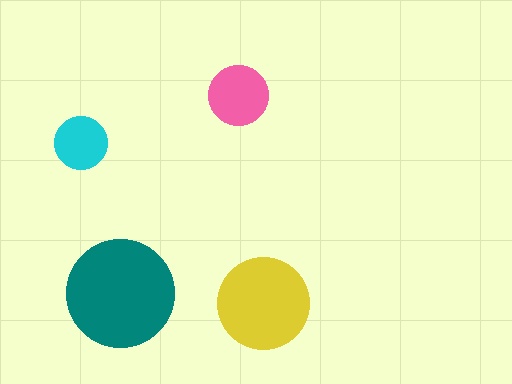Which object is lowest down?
The yellow circle is bottommost.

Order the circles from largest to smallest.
the teal one, the yellow one, the pink one, the cyan one.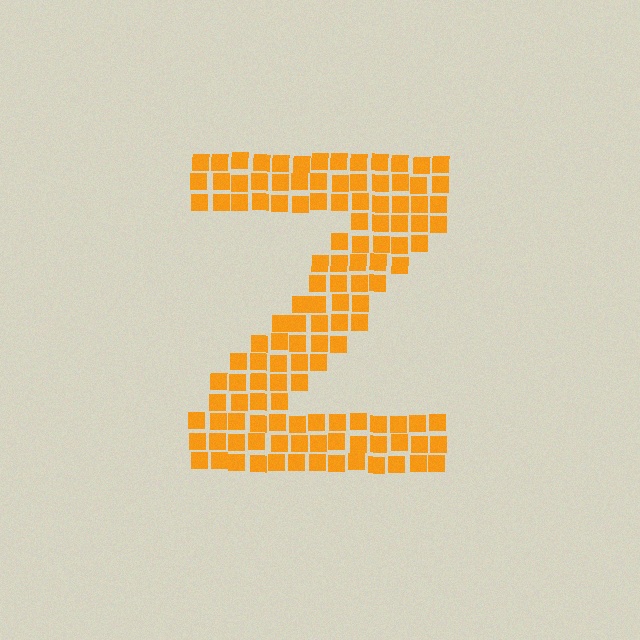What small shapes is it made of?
It is made of small squares.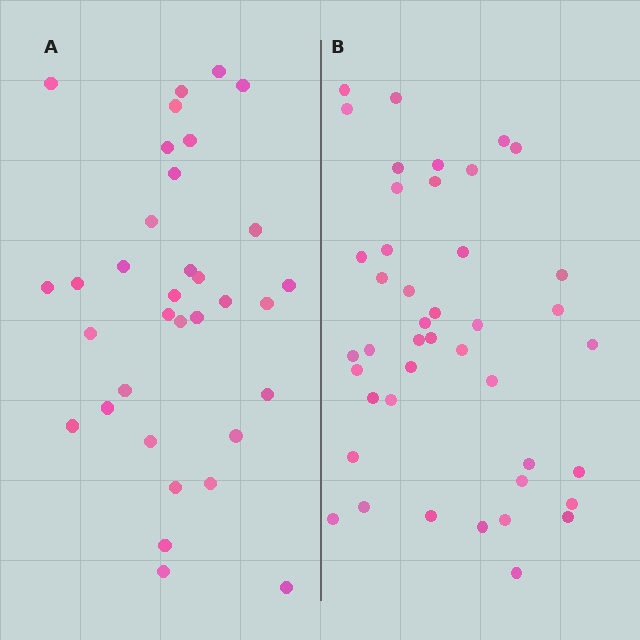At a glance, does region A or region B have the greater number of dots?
Region B (the right region) has more dots.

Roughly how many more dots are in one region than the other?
Region B has roughly 8 or so more dots than region A.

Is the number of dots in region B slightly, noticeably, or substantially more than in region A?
Region B has noticeably more, but not dramatically so. The ratio is roughly 1.3 to 1.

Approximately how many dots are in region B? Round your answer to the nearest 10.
About 40 dots. (The exact count is 43, which rounds to 40.)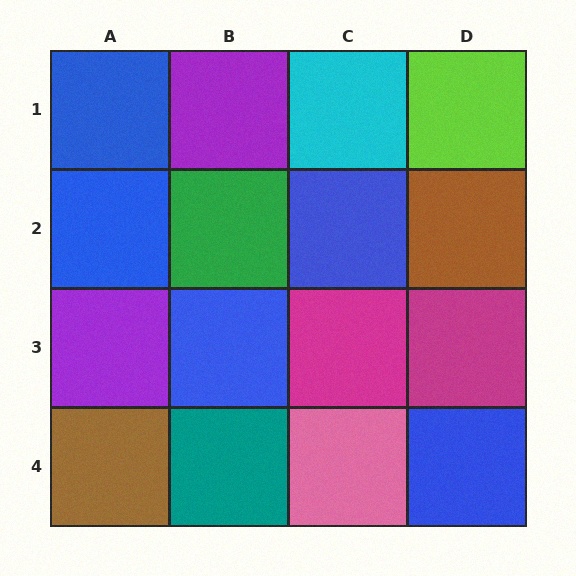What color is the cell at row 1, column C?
Cyan.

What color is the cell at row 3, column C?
Magenta.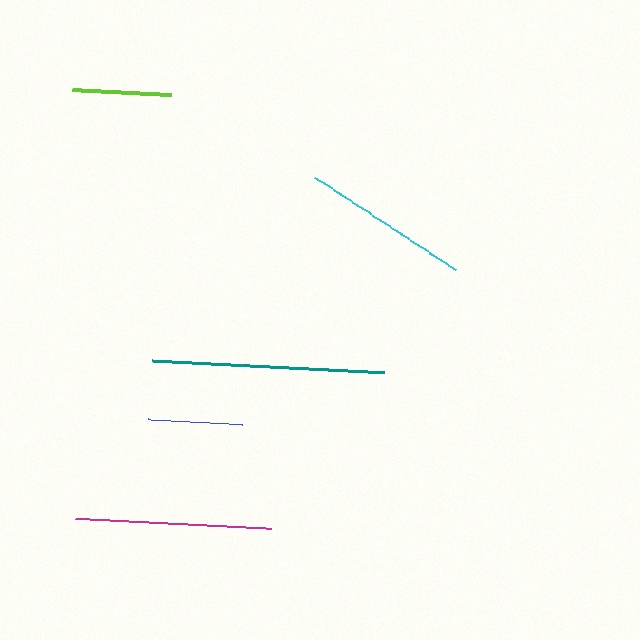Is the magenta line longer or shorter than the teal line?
The teal line is longer than the magenta line.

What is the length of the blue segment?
The blue segment is approximately 94 pixels long.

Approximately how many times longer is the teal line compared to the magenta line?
The teal line is approximately 1.2 times the length of the magenta line.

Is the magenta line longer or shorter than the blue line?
The magenta line is longer than the blue line.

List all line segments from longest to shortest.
From longest to shortest: teal, magenta, cyan, lime, blue.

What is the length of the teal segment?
The teal segment is approximately 233 pixels long.